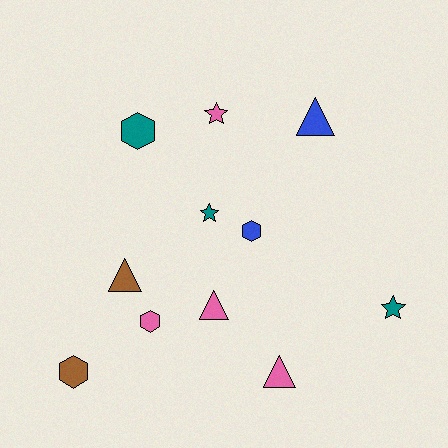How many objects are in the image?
There are 11 objects.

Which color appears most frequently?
Pink, with 4 objects.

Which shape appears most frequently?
Triangle, with 4 objects.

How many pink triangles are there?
There are 2 pink triangles.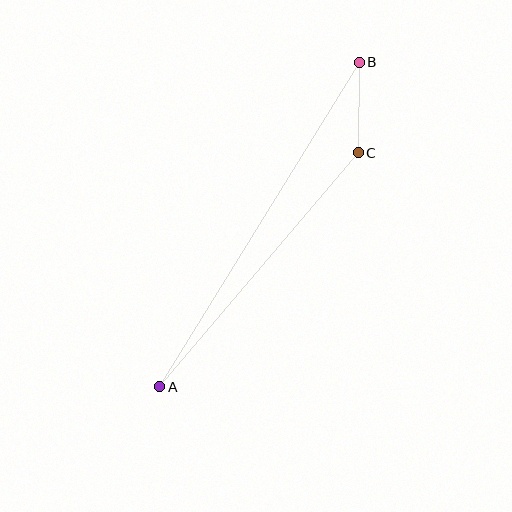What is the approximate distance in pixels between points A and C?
The distance between A and C is approximately 307 pixels.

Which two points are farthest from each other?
Points A and B are farthest from each other.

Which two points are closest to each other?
Points B and C are closest to each other.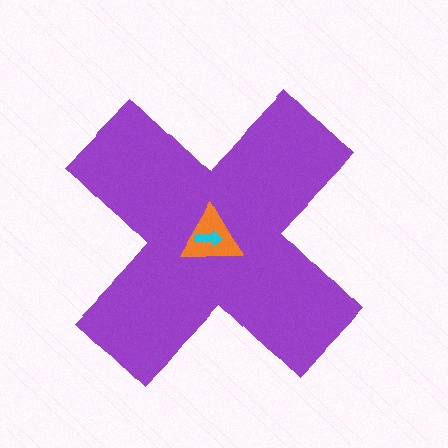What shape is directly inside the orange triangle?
The cyan arrow.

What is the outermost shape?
The purple cross.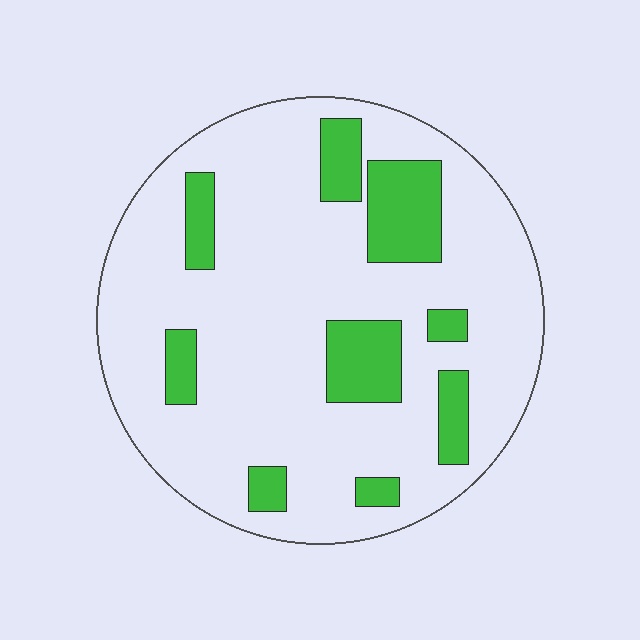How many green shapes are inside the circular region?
9.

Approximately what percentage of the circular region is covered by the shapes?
Approximately 20%.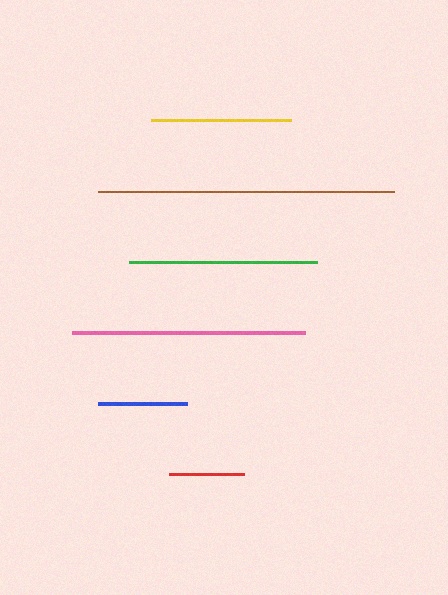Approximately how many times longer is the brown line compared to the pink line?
The brown line is approximately 1.3 times the length of the pink line.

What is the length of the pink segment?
The pink segment is approximately 233 pixels long.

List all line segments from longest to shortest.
From longest to shortest: brown, pink, green, yellow, blue, red.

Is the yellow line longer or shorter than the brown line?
The brown line is longer than the yellow line.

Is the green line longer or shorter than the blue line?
The green line is longer than the blue line.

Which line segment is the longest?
The brown line is the longest at approximately 296 pixels.